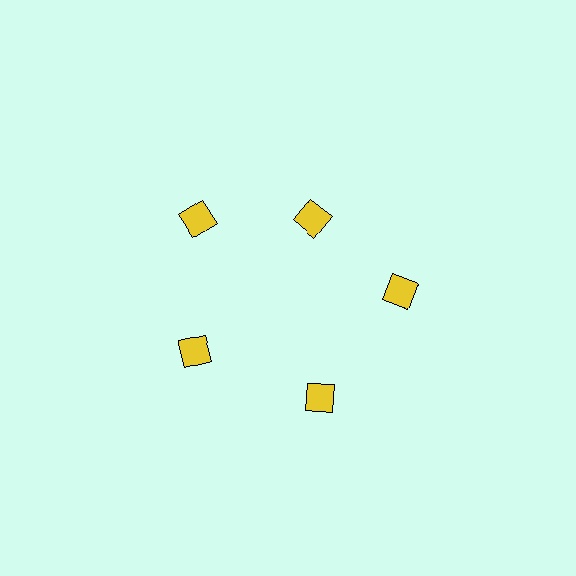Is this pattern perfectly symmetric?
No. The 5 yellow diamonds are arranged in a ring, but one element near the 1 o'clock position is pulled inward toward the center, breaking the 5-fold rotational symmetry.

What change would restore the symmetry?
The symmetry would be restored by moving it outward, back onto the ring so that all 5 diamonds sit at equal angles and equal distance from the center.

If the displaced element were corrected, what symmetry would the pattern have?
It would have 5-fold rotational symmetry — the pattern would map onto itself every 72 degrees.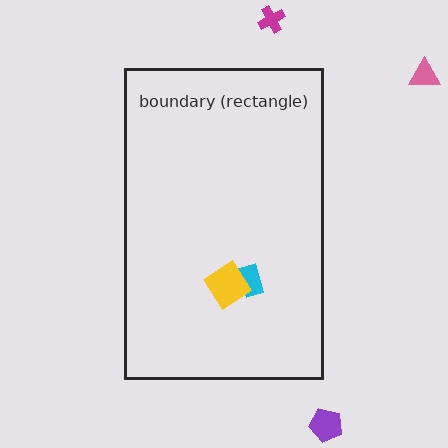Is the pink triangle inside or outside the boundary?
Outside.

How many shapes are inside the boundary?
2 inside, 3 outside.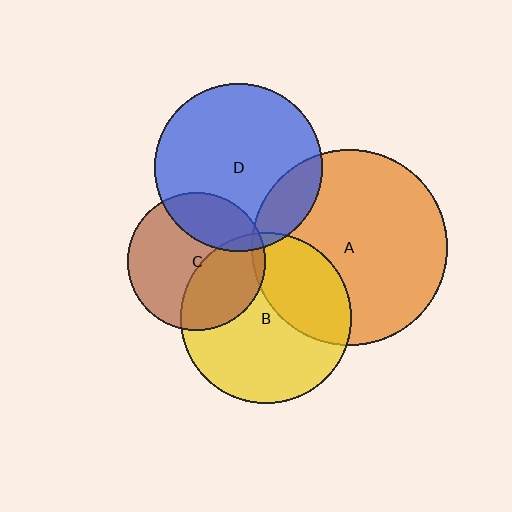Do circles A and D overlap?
Yes.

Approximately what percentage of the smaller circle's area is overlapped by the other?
Approximately 15%.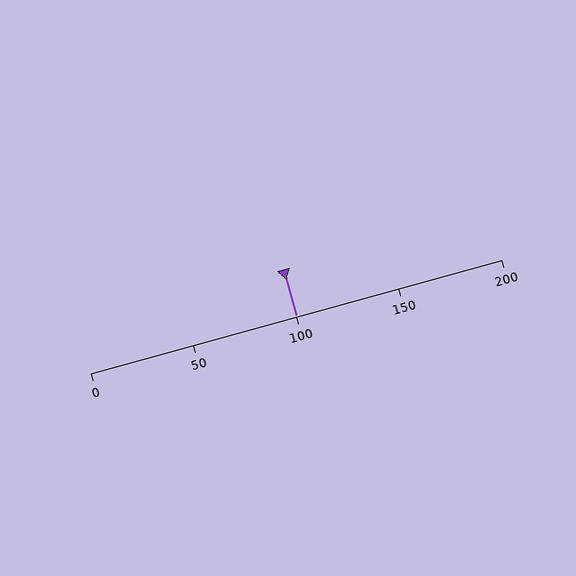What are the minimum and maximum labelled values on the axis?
The axis runs from 0 to 200.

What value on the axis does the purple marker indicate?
The marker indicates approximately 100.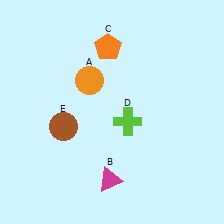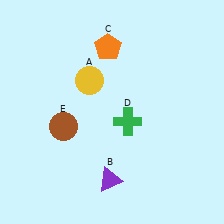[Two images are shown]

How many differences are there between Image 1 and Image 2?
There are 3 differences between the two images.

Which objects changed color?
A changed from orange to yellow. B changed from magenta to purple. D changed from lime to green.